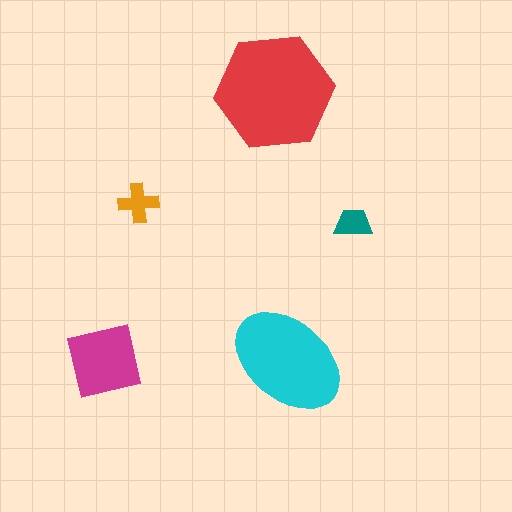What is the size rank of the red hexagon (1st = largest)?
1st.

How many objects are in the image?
There are 5 objects in the image.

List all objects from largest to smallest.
The red hexagon, the cyan ellipse, the magenta square, the orange cross, the teal trapezoid.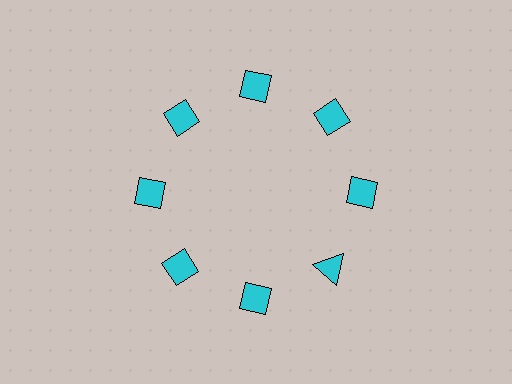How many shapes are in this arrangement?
There are 8 shapes arranged in a ring pattern.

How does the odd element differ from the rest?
It has a different shape: triangle instead of diamond.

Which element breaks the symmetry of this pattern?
The cyan triangle at roughly the 4 o'clock position breaks the symmetry. All other shapes are cyan diamonds.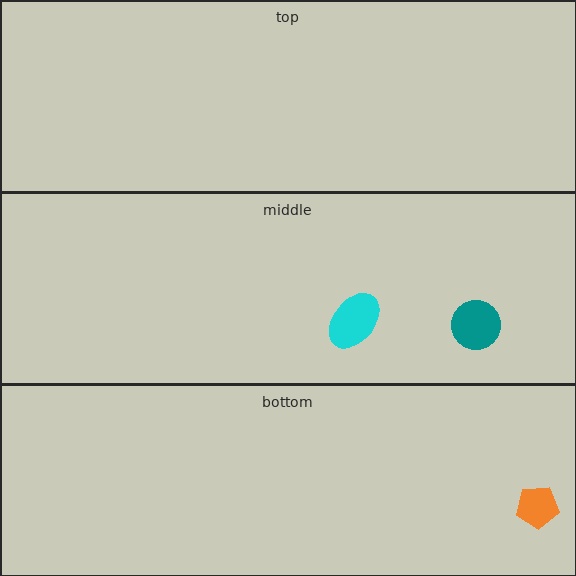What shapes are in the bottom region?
The orange pentagon.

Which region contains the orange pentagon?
The bottom region.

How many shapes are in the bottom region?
1.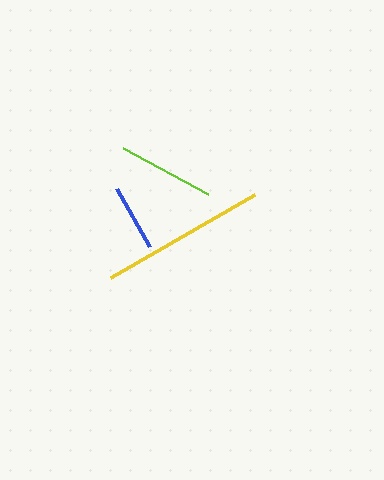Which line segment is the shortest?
The blue line is the shortest at approximately 67 pixels.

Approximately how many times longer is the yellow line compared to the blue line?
The yellow line is approximately 2.5 times the length of the blue line.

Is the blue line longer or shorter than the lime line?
The lime line is longer than the blue line.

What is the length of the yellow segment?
The yellow segment is approximately 166 pixels long.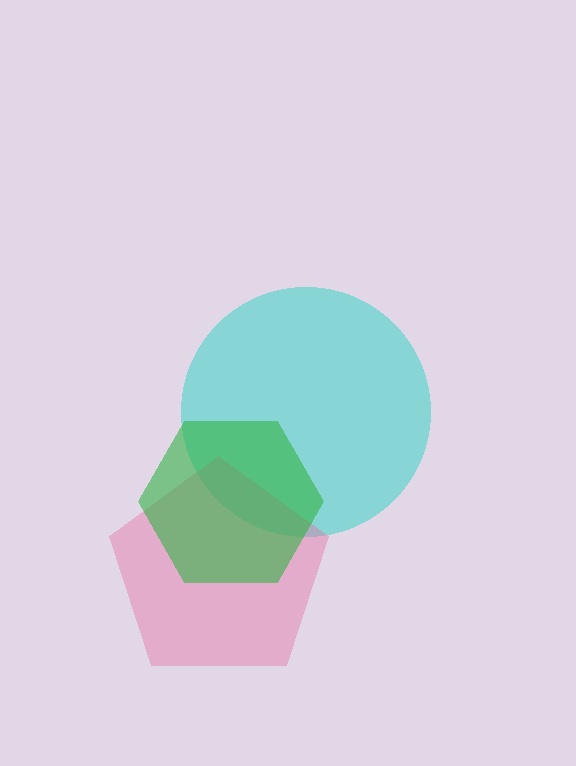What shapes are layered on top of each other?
The layered shapes are: a cyan circle, a pink pentagon, a green hexagon.